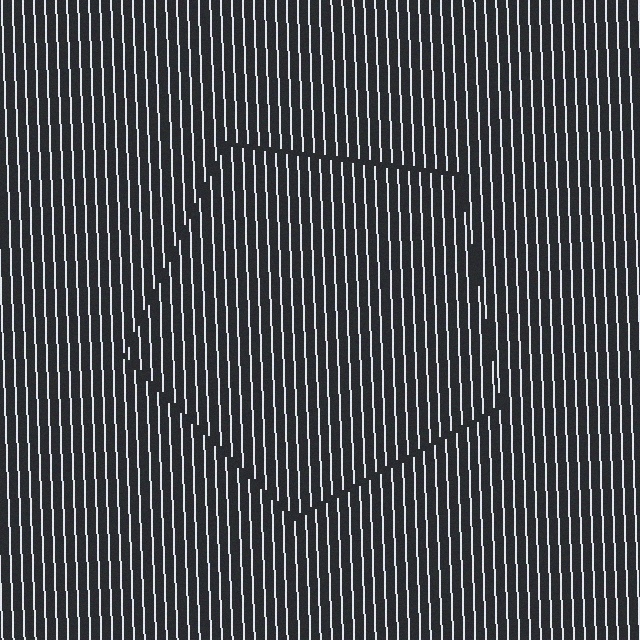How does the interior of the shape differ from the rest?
The interior of the shape contains the same grating, shifted by half a period — the contour is defined by the phase discontinuity where line-ends from the inner and outer gratings abut.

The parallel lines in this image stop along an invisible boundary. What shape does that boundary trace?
An illusory pentagon. The interior of the shape contains the same grating, shifted by half a period — the contour is defined by the phase discontinuity where line-ends from the inner and outer gratings abut.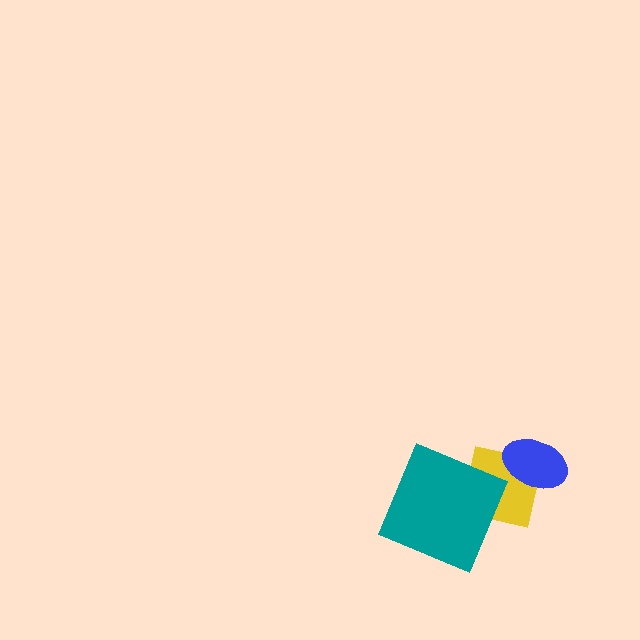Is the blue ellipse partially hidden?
No, no other shape covers it.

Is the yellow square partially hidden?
Yes, it is partially covered by another shape.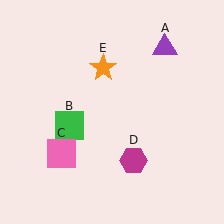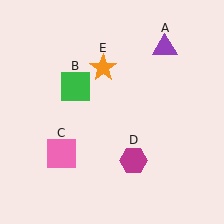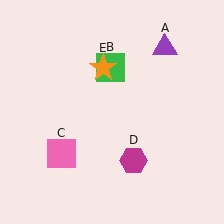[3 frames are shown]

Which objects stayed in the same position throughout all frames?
Purple triangle (object A) and pink square (object C) and magenta hexagon (object D) and orange star (object E) remained stationary.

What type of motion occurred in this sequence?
The green square (object B) rotated clockwise around the center of the scene.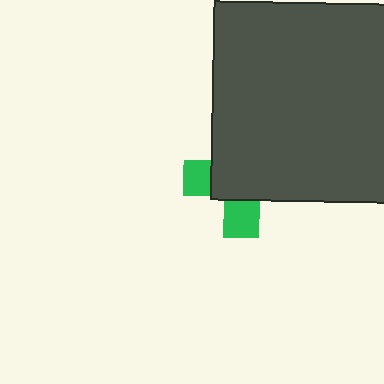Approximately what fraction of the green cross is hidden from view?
Roughly 68% of the green cross is hidden behind the dark gray rectangle.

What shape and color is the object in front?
The object in front is a dark gray rectangle.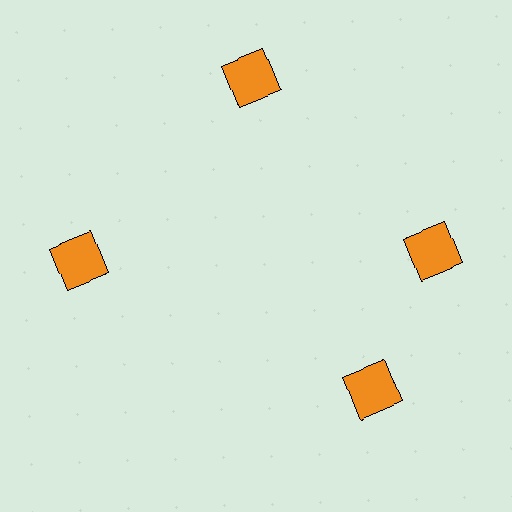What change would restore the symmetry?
The symmetry would be restored by rotating it back into even spacing with its neighbors so that all 4 squares sit at equal angles and equal distance from the center.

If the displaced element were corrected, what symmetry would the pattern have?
It would have 4-fold rotational symmetry — the pattern would map onto itself every 90 degrees.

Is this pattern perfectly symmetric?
No. The 4 orange squares are arranged in a ring, but one element near the 6 o'clock position is rotated out of alignment along the ring, breaking the 4-fold rotational symmetry.